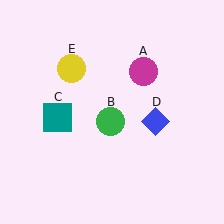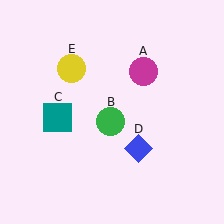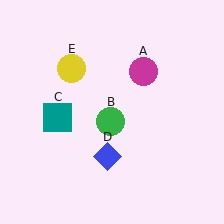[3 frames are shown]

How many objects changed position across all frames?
1 object changed position: blue diamond (object D).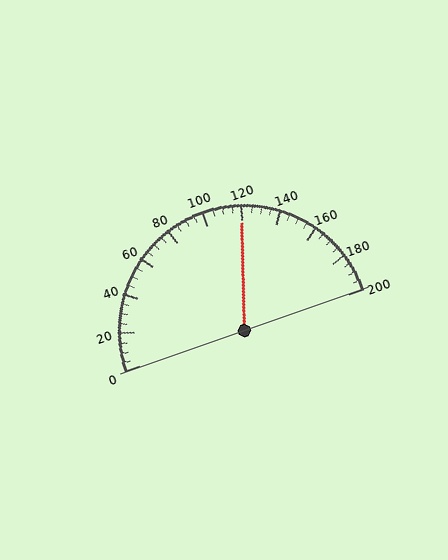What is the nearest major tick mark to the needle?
The nearest major tick mark is 120.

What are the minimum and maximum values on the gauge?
The gauge ranges from 0 to 200.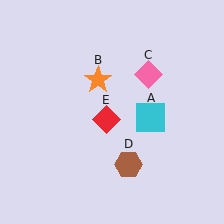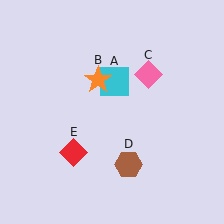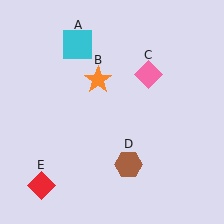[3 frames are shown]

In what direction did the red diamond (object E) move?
The red diamond (object E) moved down and to the left.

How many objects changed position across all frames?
2 objects changed position: cyan square (object A), red diamond (object E).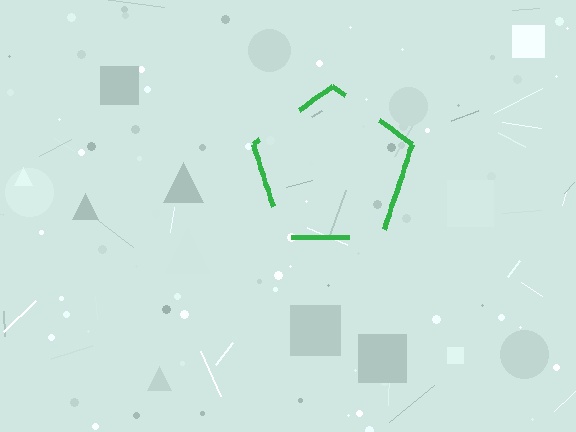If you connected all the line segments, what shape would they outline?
They would outline a pentagon.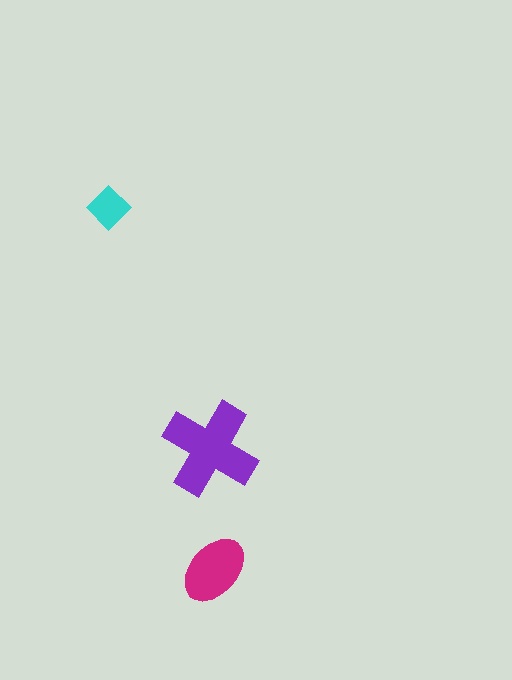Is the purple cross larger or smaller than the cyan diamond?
Larger.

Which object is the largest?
The purple cross.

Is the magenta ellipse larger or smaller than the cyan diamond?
Larger.